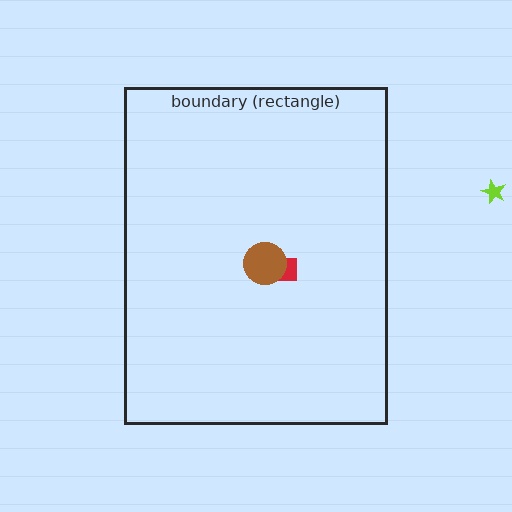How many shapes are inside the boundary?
2 inside, 1 outside.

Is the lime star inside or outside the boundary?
Outside.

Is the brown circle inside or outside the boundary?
Inside.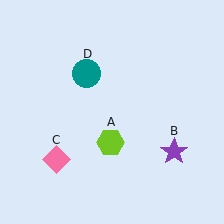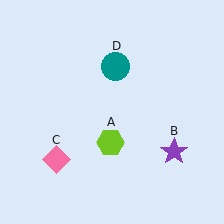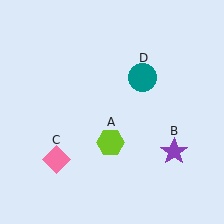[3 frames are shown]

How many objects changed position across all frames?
1 object changed position: teal circle (object D).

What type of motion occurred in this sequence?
The teal circle (object D) rotated clockwise around the center of the scene.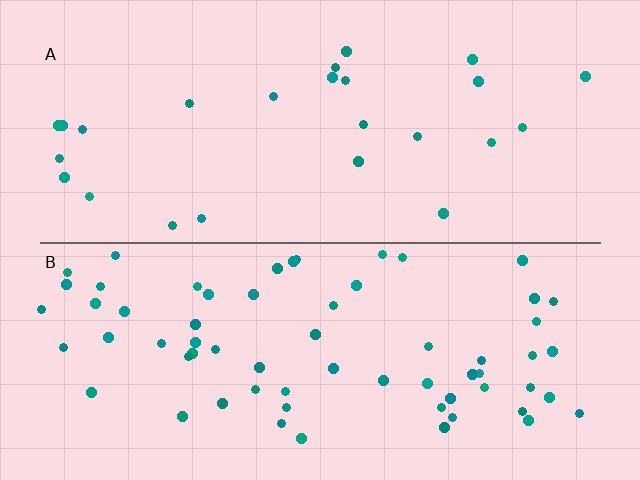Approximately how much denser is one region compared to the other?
Approximately 2.6× — region B over region A.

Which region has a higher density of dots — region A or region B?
B (the bottom).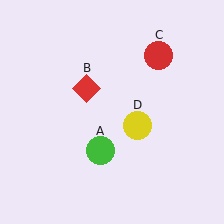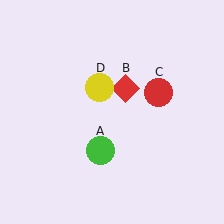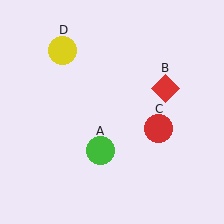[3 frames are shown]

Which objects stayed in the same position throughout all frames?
Green circle (object A) remained stationary.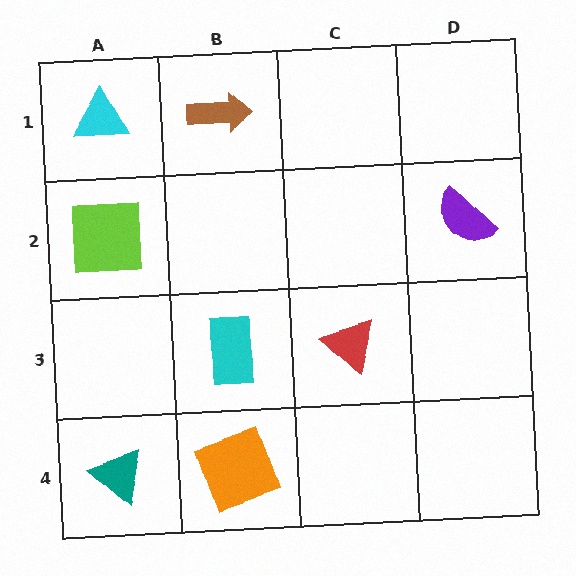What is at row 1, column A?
A cyan triangle.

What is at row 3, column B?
A cyan rectangle.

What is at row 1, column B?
A brown arrow.